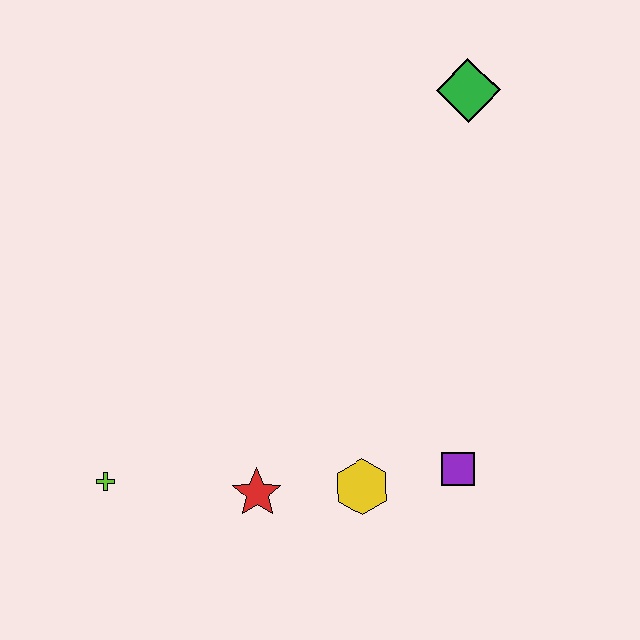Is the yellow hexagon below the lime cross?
Yes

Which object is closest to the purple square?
The yellow hexagon is closest to the purple square.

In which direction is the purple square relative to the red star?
The purple square is to the right of the red star.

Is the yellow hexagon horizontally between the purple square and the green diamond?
No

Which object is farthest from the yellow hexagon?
The green diamond is farthest from the yellow hexagon.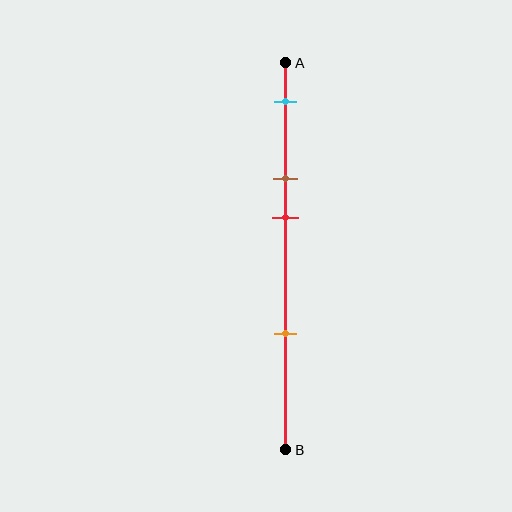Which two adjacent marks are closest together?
The brown and red marks are the closest adjacent pair.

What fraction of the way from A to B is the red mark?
The red mark is approximately 40% (0.4) of the way from A to B.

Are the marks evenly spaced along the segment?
No, the marks are not evenly spaced.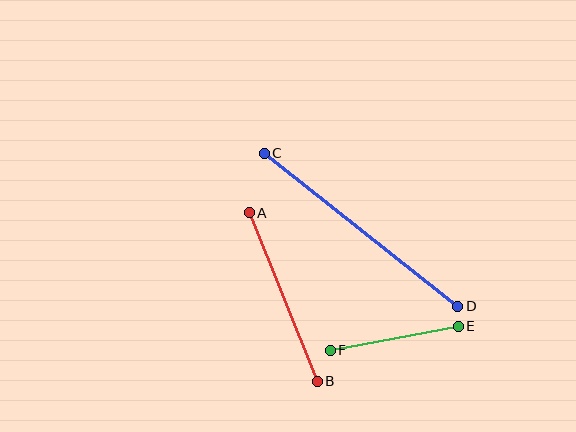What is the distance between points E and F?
The distance is approximately 130 pixels.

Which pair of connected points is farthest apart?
Points C and D are farthest apart.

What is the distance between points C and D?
The distance is approximately 247 pixels.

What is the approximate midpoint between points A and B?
The midpoint is at approximately (283, 297) pixels.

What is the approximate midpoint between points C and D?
The midpoint is at approximately (361, 230) pixels.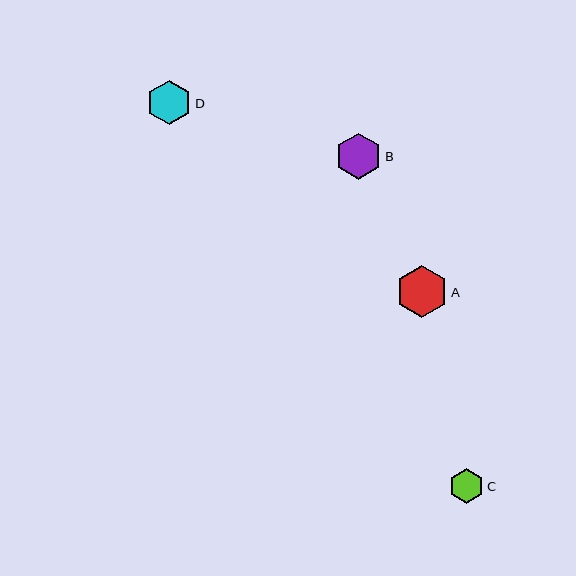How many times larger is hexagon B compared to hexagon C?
Hexagon B is approximately 1.3 times the size of hexagon C.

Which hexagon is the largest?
Hexagon A is the largest with a size of approximately 52 pixels.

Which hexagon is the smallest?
Hexagon C is the smallest with a size of approximately 35 pixels.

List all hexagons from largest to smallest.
From largest to smallest: A, B, D, C.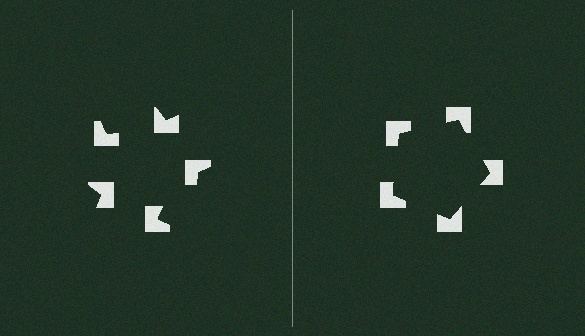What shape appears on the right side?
An illusory pentagon.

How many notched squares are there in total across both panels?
10 — 5 on each side.